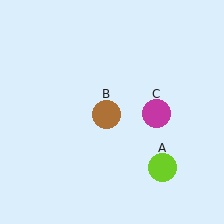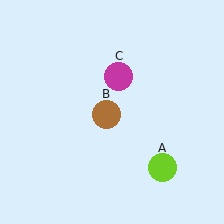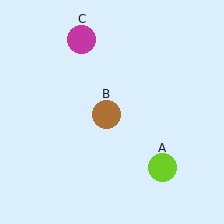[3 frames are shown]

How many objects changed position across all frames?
1 object changed position: magenta circle (object C).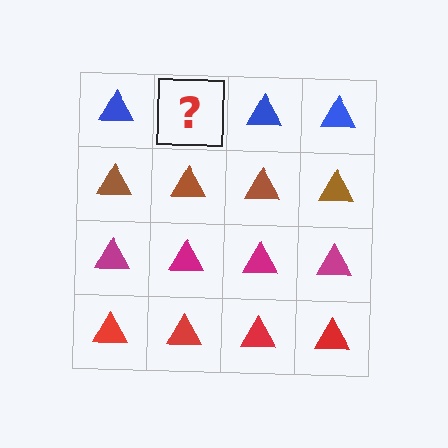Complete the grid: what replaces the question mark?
The question mark should be replaced with a blue triangle.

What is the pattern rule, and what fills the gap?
The rule is that each row has a consistent color. The gap should be filled with a blue triangle.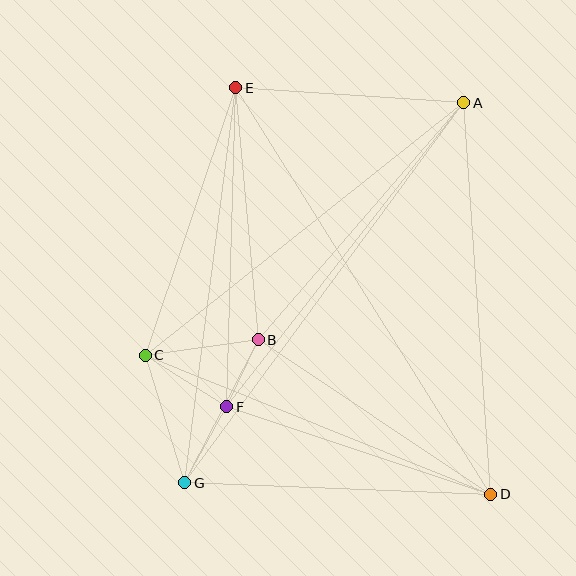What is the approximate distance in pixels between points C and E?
The distance between C and E is approximately 282 pixels.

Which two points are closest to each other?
Points B and F are closest to each other.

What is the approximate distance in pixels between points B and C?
The distance between B and C is approximately 114 pixels.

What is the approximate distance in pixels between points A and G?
The distance between A and G is approximately 471 pixels.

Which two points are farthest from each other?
Points D and E are farthest from each other.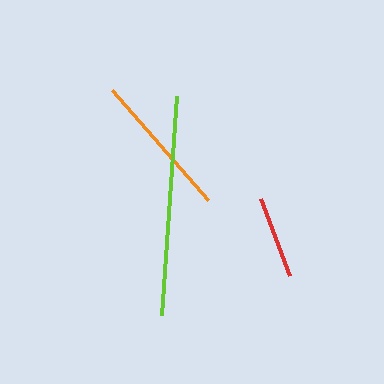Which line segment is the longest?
The lime line is the longest at approximately 220 pixels.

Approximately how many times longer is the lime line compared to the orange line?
The lime line is approximately 1.5 times the length of the orange line.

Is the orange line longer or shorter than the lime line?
The lime line is longer than the orange line.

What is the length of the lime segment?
The lime segment is approximately 220 pixels long.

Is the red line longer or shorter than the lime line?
The lime line is longer than the red line.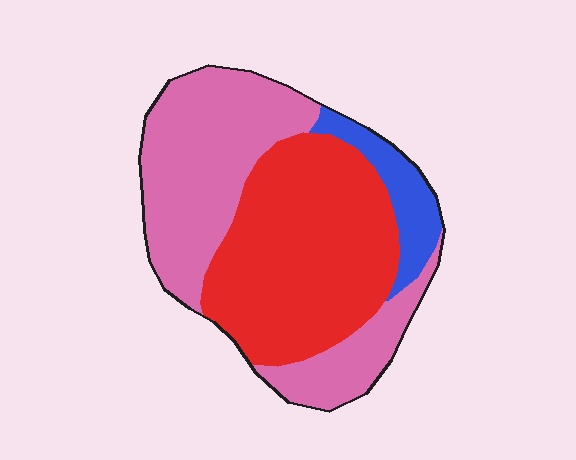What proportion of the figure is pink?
Pink covers around 45% of the figure.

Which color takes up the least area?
Blue, at roughly 10%.